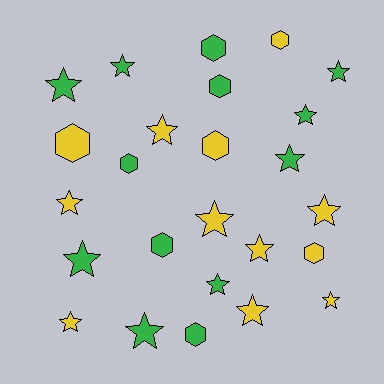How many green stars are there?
There are 8 green stars.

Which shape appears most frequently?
Star, with 16 objects.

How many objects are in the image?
There are 25 objects.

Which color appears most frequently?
Green, with 13 objects.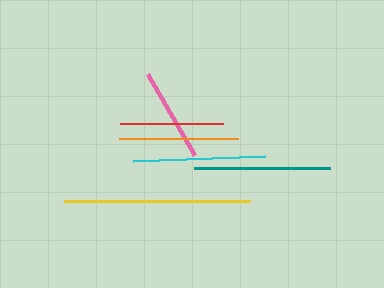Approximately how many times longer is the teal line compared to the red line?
The teal line is approximately 1.3 times the length of the red line.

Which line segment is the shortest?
The pink line is the shortest at approximately 94 pixels.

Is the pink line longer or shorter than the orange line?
The orange line is longer than the pink line.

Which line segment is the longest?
The yellow line is the longest at approximately 186 pixels.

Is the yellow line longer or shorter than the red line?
The yellow line is longer than the red line.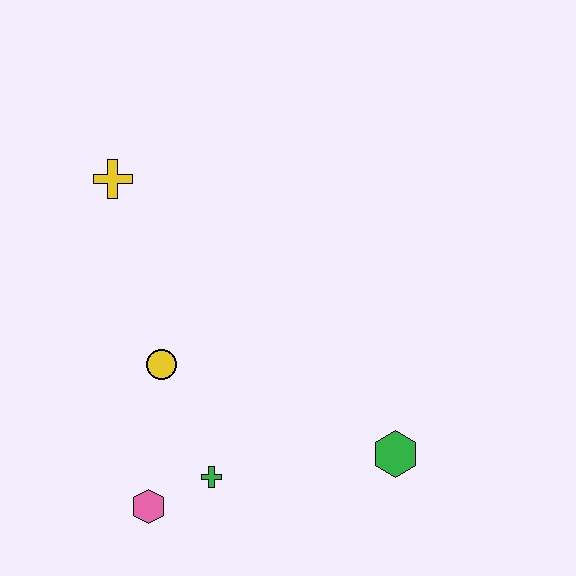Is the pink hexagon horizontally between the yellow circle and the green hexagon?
No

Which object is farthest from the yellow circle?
The green hexagon is farthest from the yellow circle.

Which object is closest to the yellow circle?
The green cross is closest to the yellow circle.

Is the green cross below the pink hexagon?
No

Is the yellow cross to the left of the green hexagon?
Yes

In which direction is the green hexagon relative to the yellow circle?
The green hexagon is to the right of the yellow circle.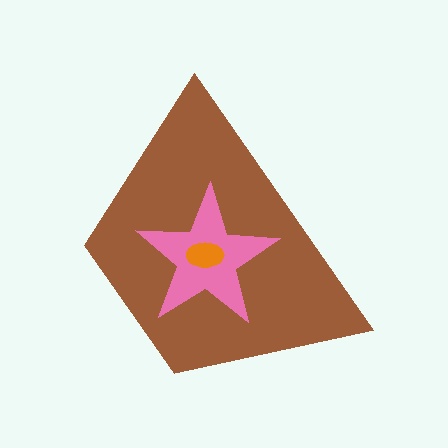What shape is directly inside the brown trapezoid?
The pink star.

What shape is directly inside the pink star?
The orange ellipse.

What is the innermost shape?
The orange ellipse.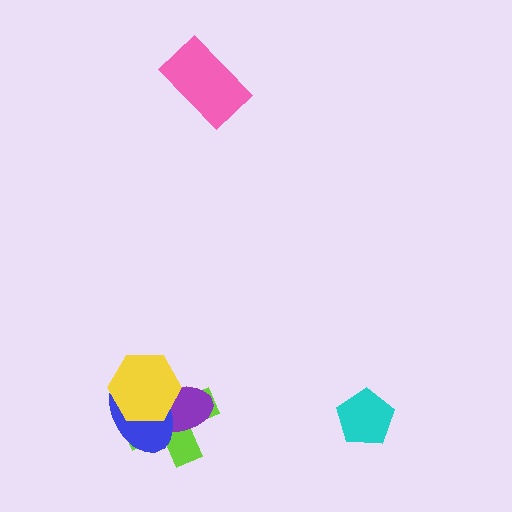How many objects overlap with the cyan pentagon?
0 objects overlap with the cyan pentagon.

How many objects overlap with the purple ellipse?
3 objects overlap with the purple ellipse.